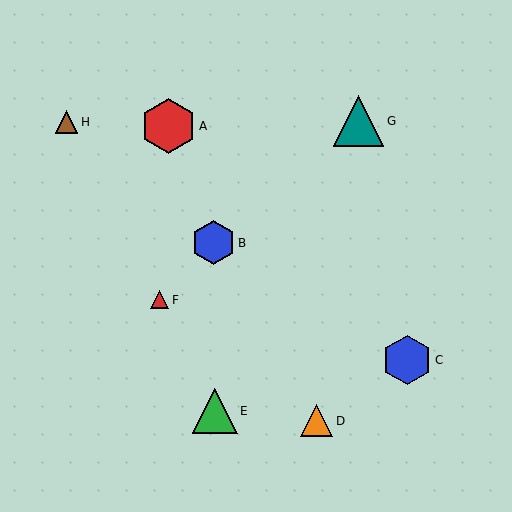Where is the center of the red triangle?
The center of the red triangle is at (160, 300).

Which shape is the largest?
The red hexagon (labeled A) is the largest.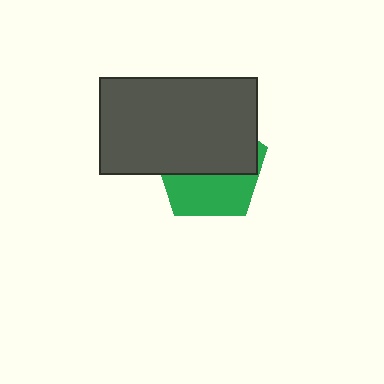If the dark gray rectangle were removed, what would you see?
You would see the complete green pentagon.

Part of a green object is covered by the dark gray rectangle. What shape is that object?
It is a pentagon.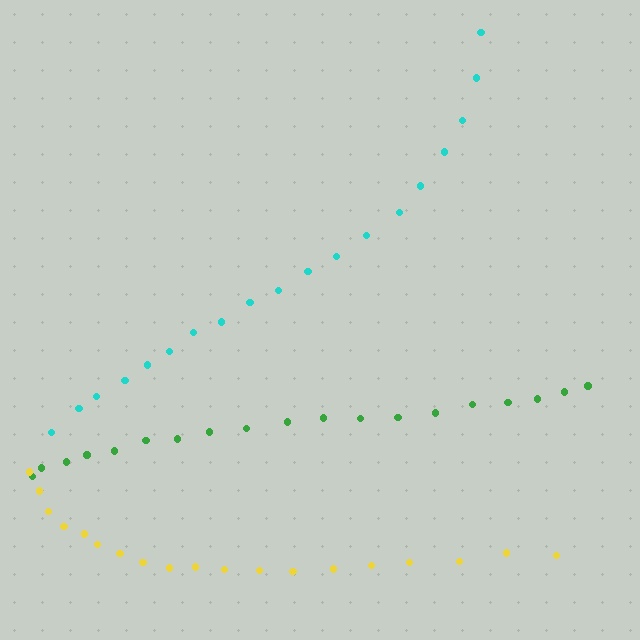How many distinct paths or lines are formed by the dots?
There are 3 distinct paths.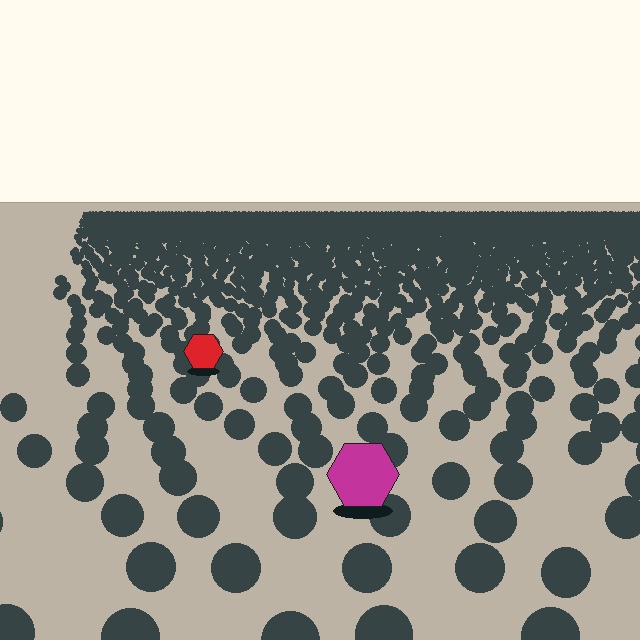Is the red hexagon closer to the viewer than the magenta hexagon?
No. The magenta hexagon is closer — you can tell from the texture gradient: the ground texture is coarser near it.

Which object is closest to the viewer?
The magenta hexagon is closest. The texture marks near it are larger and more spread out.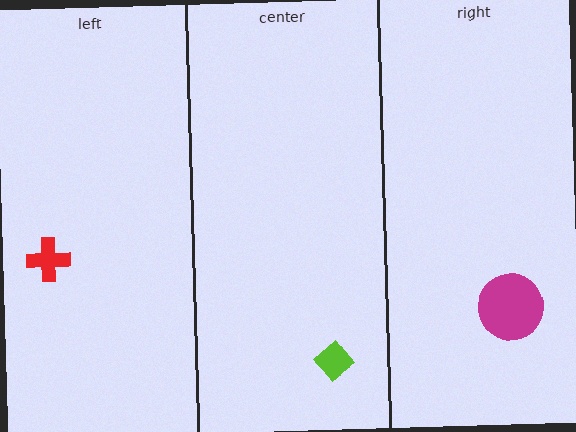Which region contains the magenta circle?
The right region.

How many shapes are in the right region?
1.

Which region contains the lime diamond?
The center region.